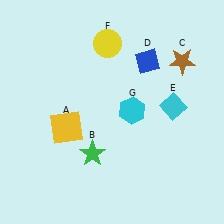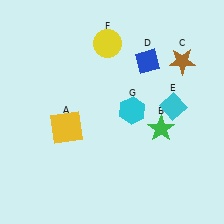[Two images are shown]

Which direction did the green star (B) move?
The green star (B) moved right.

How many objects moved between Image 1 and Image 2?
1 object moved between the two images.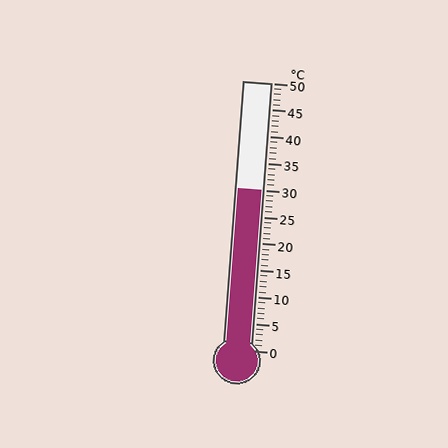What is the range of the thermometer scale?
The thermometer scale ranges from 0°C to 50°C.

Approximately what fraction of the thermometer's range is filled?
The thermometer is filled to approximately 60% of its range.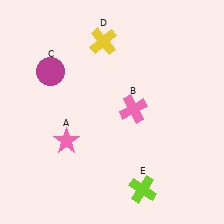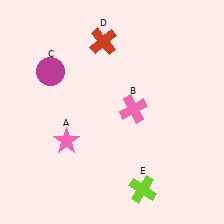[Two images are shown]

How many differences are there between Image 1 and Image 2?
There is 1 difference between the two images.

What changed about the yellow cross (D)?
In Image 1, D is yellow. In Image 2, it changed to red.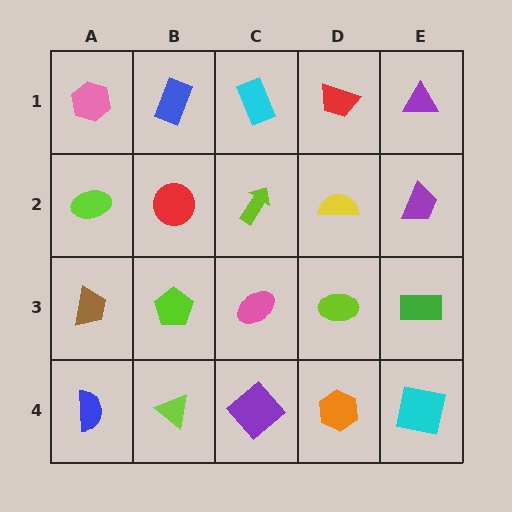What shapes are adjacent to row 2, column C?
A cyan rectangle (row 1, column C), a pink ellipse (row 3, column C), a red circle (row 2, column B), a yellow semicircle (row 2, column D).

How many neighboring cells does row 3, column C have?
4.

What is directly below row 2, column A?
A brown trapezoid.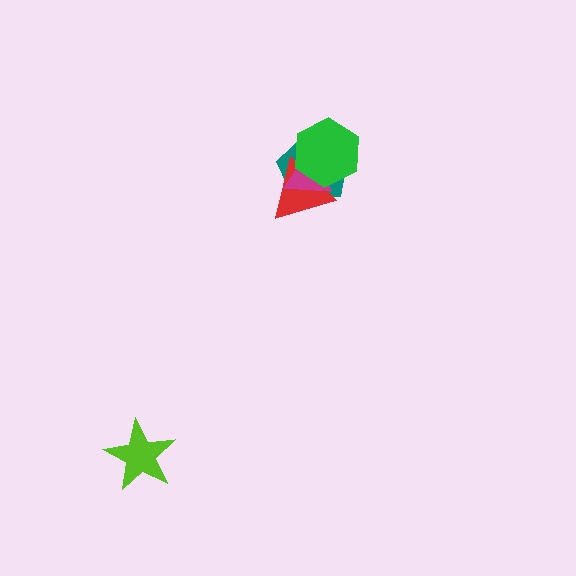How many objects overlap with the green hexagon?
3 objects overlap with the green hexagon.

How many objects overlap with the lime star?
0 objects overlap with the lime star.